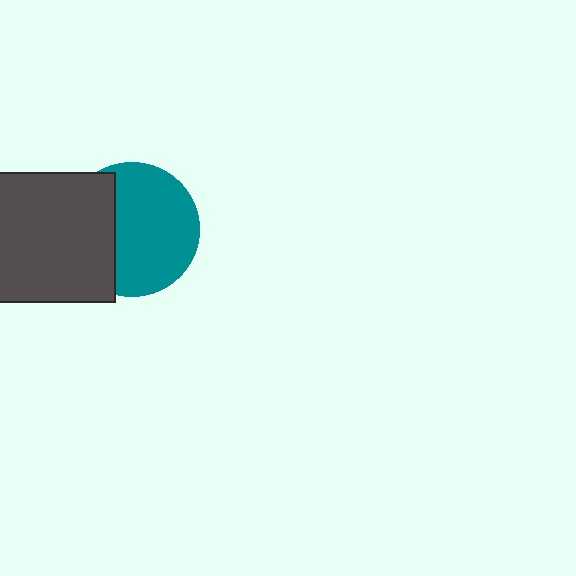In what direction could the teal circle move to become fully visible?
The teal circle could move right. That would shift it out from behind the dark gray rectangle entirely.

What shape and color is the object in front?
The object in front is a dark gray rectangle.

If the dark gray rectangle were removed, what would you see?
You would see the complete teal circle.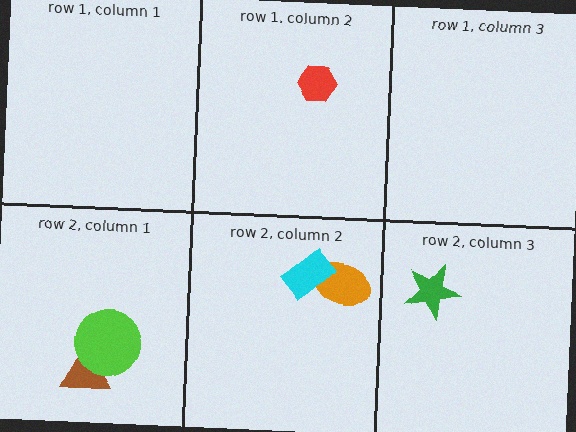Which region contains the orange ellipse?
The row 2, column 2 region.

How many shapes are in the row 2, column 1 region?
2.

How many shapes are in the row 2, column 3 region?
1.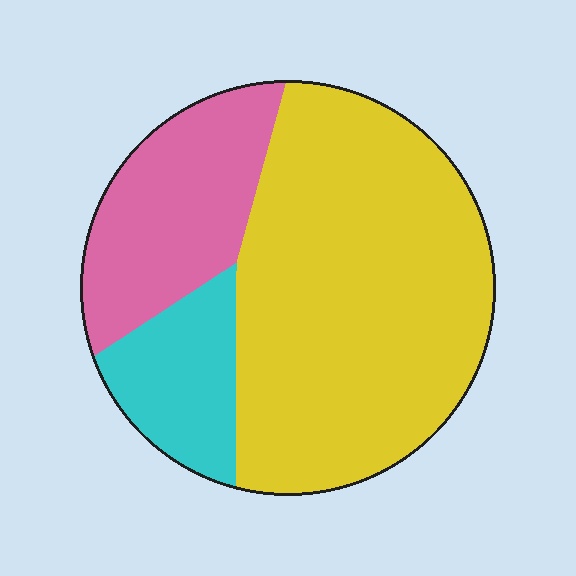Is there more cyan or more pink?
Pink.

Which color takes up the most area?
Yellow, at roughly 60%.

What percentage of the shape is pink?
Pink covers 23% of the shape.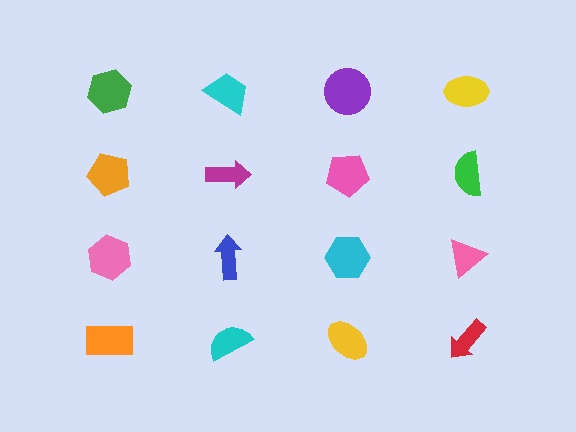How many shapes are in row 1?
4 shapes.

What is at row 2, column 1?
An orange pentagon.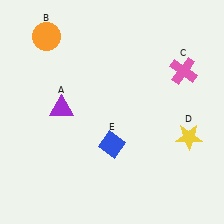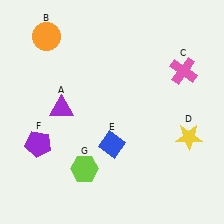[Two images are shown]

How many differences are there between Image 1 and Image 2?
There are 2 differences between the two images.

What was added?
A purple pentagon (F), a lime hexagon (G) were added in Image 2.